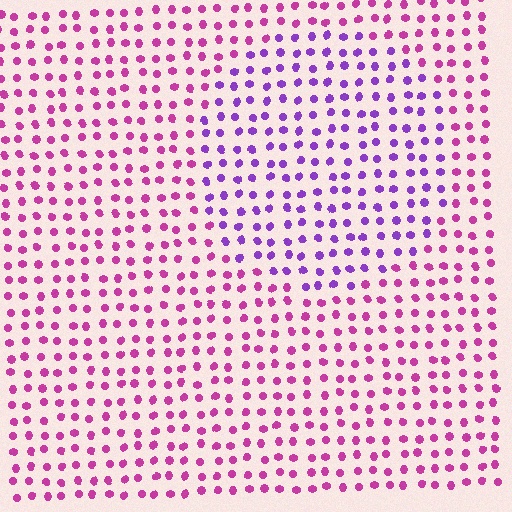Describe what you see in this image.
The image is filled with small magenta elements in a uniform arrangement. A circle-shaped region is visible where the elements are tinted to a slightly different hue, forming a subtle color boundary.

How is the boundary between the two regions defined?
The boundary is defined purely by a slight shift in hue (about 40 degrees). Spacing, size, and orientation are identical on both sides.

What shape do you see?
I see a circle.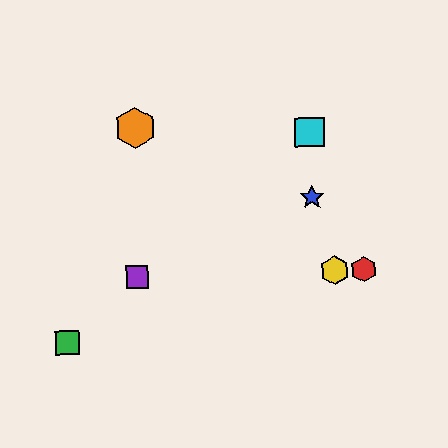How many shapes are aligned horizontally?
3 shapes (the red hexagon, the yellow hexagon, the purple square) are aligned horizontally.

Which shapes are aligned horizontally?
The red hexagon, the yellow hexagon, the purple square are aligned horizontally.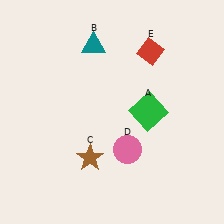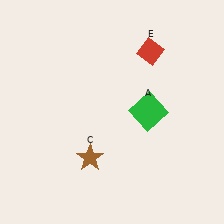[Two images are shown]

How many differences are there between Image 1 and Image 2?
There are 2 differences between the two images.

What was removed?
The pink circle (D), the teal triangle (B) were removed in Image 2.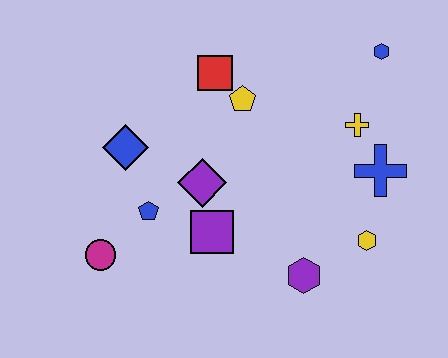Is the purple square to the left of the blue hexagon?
Yes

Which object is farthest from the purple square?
The blue hexagon is farthest from the purple square.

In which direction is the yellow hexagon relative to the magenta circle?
The yellow hexagon is to the right of the magenta circle.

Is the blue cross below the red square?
Yes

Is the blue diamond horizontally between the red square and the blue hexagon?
No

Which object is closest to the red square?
The yellow pentagon is closest to the red square.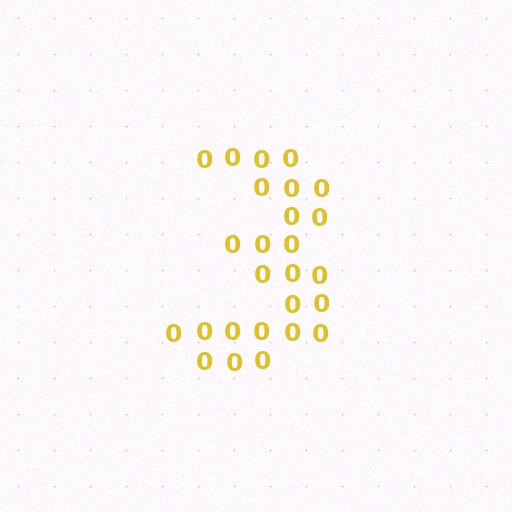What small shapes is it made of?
It is made of small digit 0's.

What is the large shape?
The large shape is the digit 3.